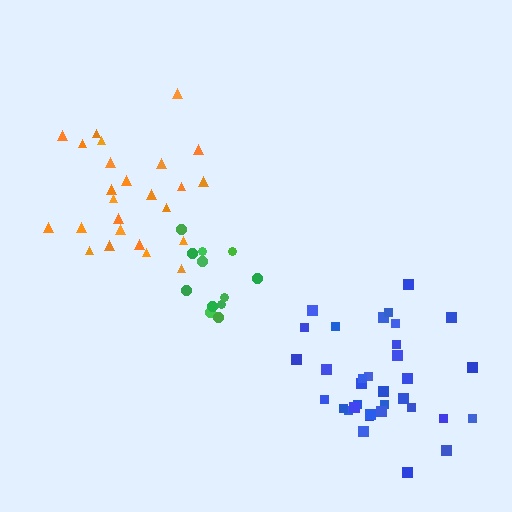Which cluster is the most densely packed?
Green.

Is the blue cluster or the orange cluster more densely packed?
Blue.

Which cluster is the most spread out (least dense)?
Orange.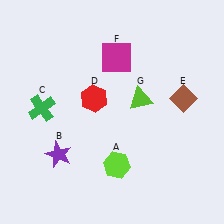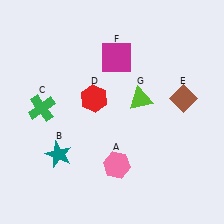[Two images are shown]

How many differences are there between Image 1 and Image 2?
There are 2 differences between the two images.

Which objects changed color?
A changed from lime to pink. B changed from purple to teal.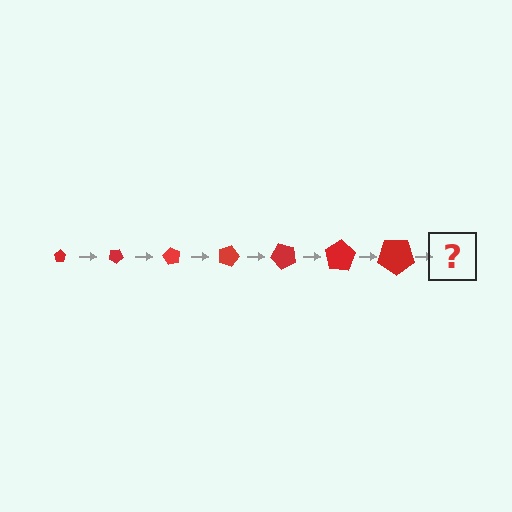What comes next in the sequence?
The next element should be a pentagon, larger than the previous one and rotated 210 degrees from the start.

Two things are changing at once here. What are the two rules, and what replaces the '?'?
The two rules are that the pentagon grows larger each step and it rotates 30 degrees each step. The '?' should be a pentagon, larger than the previous one and rotated 210 degrees from the start.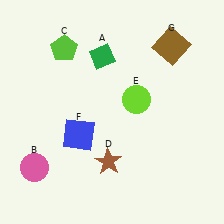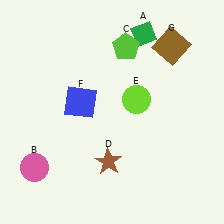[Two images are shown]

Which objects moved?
The objects that moved are: the green diamond (A), the lime pentagon (C), the blue square (F).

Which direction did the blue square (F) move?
The blue square (F) moved up.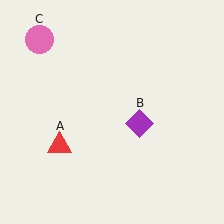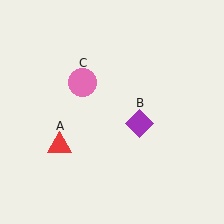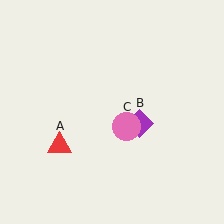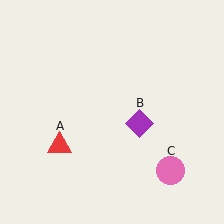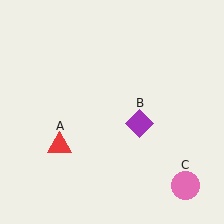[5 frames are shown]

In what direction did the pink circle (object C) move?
The pink circle (object C) moved down and to the right.